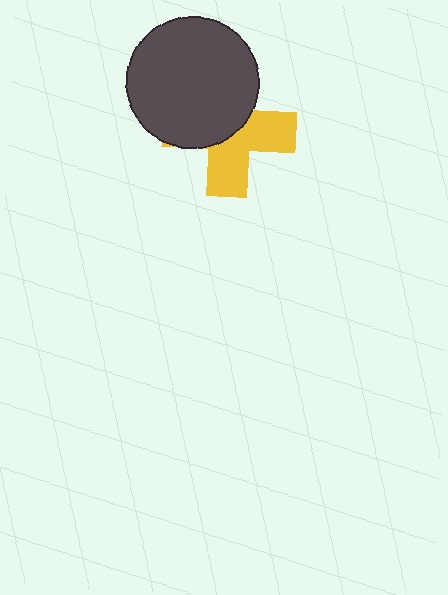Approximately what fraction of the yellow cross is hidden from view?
Roughly 53% of the yellow cross is hidden behind the dark gray circle.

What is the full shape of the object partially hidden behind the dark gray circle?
The partially hidden object is a yellow cross.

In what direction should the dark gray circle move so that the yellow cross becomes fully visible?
The dark gray circle should move toward the upper-left. That is the shortest direction to clear the overlap and leave the yellow cross fully visible.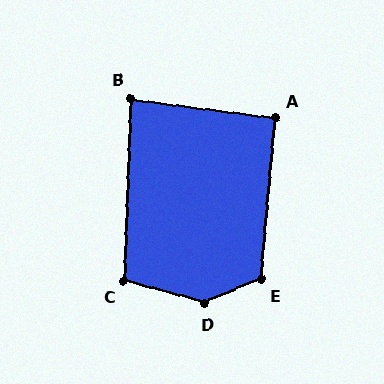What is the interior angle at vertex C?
Approximately 104 degrees (obtuse).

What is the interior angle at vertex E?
Approximately 117 degrees (obtuse).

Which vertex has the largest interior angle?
D, at approximately 142 degrees.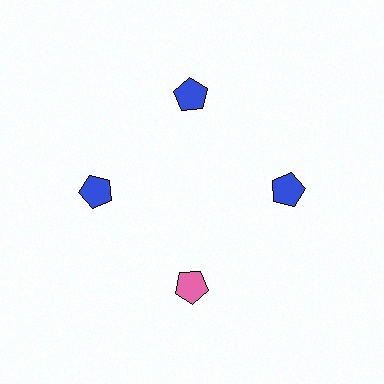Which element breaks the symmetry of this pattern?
The pink pentagon at roughly the 6 o'clock position breaks the symmetry. All other shapes are blue pentagons.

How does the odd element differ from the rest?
It has a different color: pink instead of blue.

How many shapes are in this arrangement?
There are 4 shapes arranged in a ring pattern.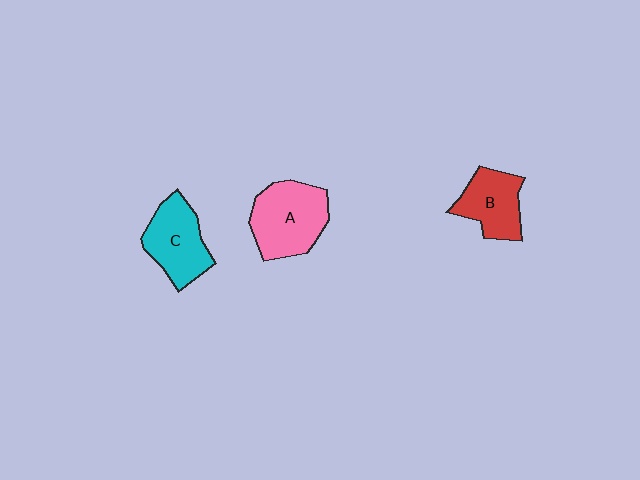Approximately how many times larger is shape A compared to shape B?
Approximately 1.4 times.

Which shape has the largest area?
Shape A (pink).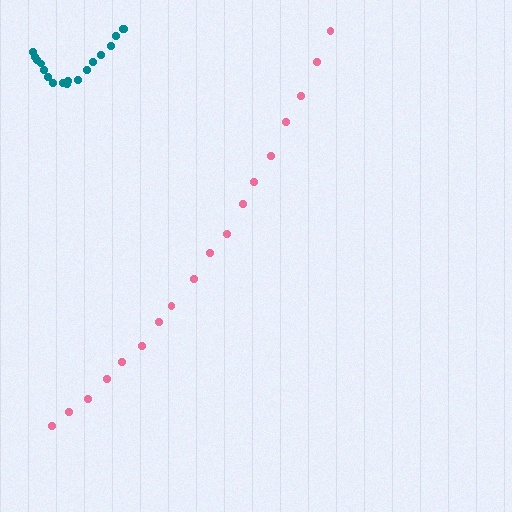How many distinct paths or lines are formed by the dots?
There are 2 distinct paths.